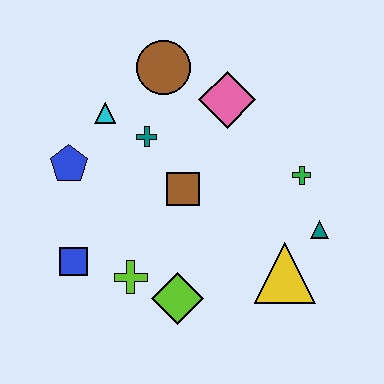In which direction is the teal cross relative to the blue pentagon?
The teal cross is to the right of the blue pentagon.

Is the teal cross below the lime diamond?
No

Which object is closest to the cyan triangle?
The teal cross is closest to the cyan triangle.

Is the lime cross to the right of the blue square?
Yes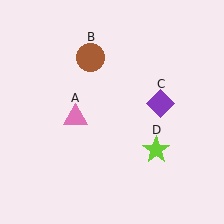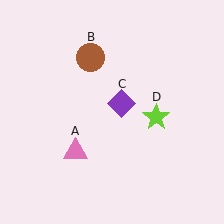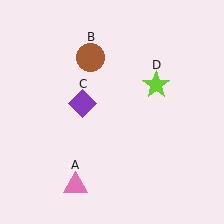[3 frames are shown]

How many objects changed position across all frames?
3 objects changed position: pink triangle (object A), purple diamond (object C), lime star (object D).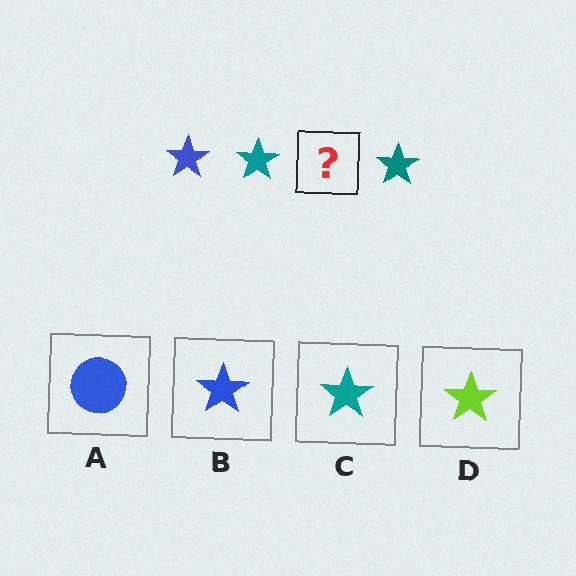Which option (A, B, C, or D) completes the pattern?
B.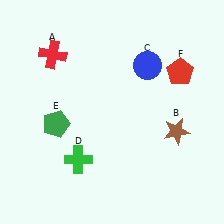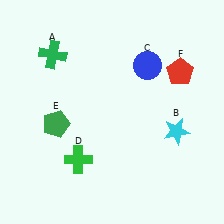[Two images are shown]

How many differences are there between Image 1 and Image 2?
There are 2 differences between the two images.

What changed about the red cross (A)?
In Image 1, A is red. In Image 2, it changed to green.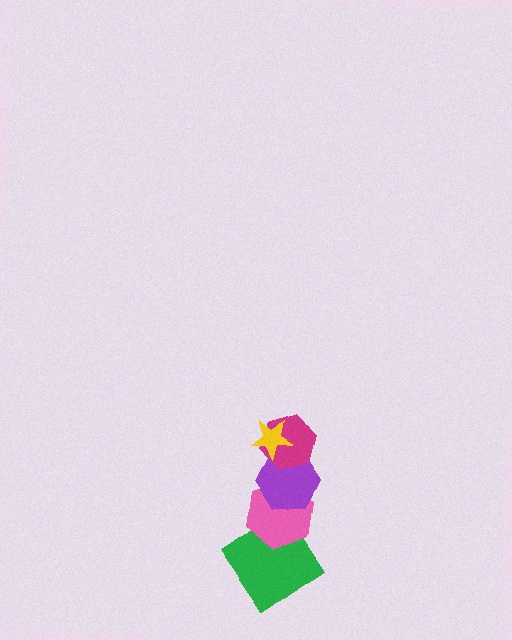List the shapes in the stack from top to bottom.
From top to bottom: the yellow star, the magenta hexagon, the purple hexagon, the pink hexagon, the green diamond.